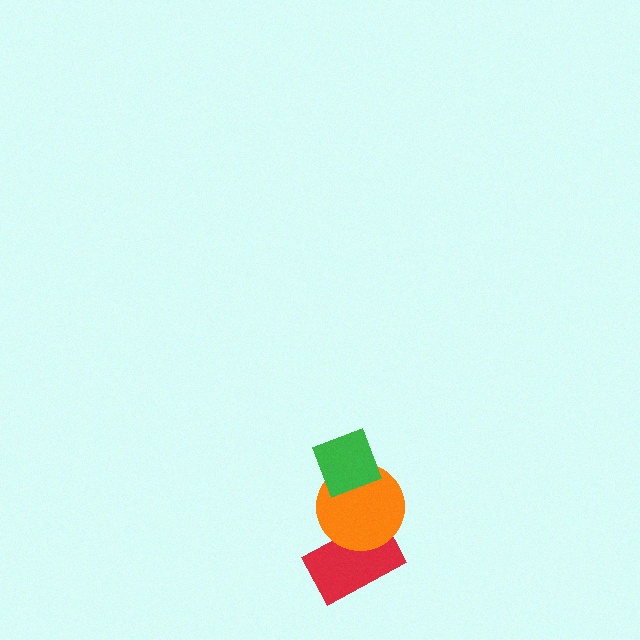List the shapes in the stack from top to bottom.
From top to bottom: the green diamond, the orange circle, the red rectangle.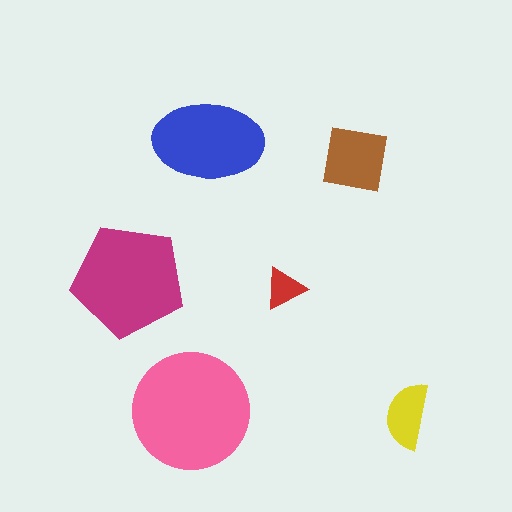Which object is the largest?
The pink circle.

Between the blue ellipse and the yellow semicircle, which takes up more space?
The blue ellipse.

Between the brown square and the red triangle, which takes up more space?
The brown square.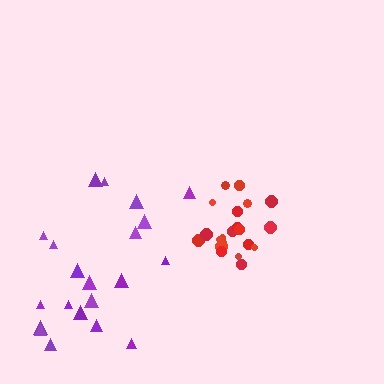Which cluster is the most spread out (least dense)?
Purple.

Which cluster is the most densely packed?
Red.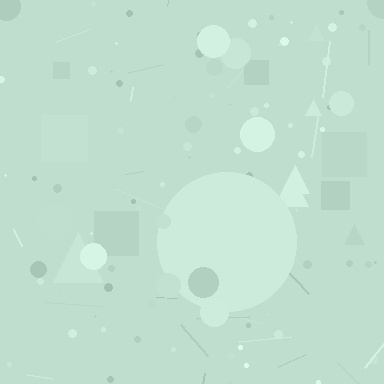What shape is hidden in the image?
A circle is hidden in the image.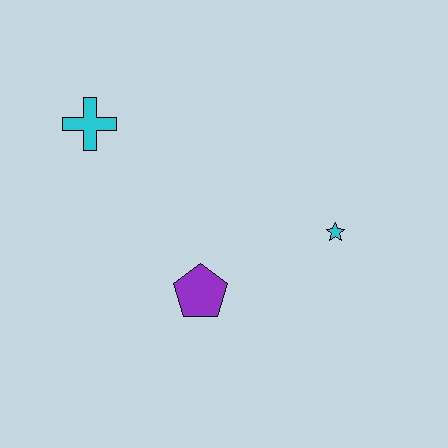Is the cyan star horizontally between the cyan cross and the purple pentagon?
No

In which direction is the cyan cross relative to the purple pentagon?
The cyan cross is above the purple pentagon.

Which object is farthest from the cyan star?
The cyan cross is farthest from the cyan star.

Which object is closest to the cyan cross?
The purple pentagon is closest to the cyan cross.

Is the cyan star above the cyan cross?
No